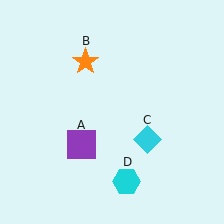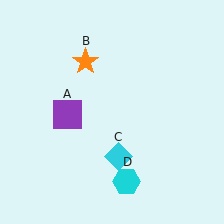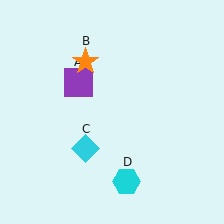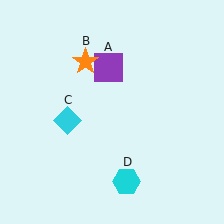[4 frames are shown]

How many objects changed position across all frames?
2 objects changed position: purple square (object A), cyan diamond (object C).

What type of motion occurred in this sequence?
The purple square (object A), cyan diamond (object C) rotated clockwise around the center of the scene.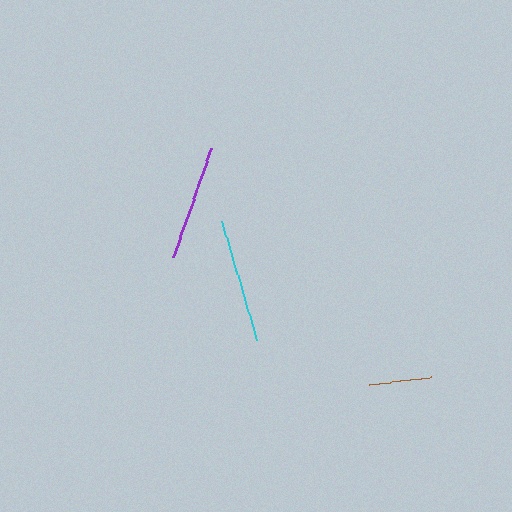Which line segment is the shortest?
The brown line is the shortest at approximately 62 pixels.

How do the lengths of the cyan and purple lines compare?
The cyan and purple lines are approximately the same length.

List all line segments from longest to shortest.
From longest to shortest: cyan, purple, brown.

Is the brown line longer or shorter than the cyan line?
The cyan line is longer than the brown line.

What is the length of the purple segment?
The purple segment is approximately 116 pixels long.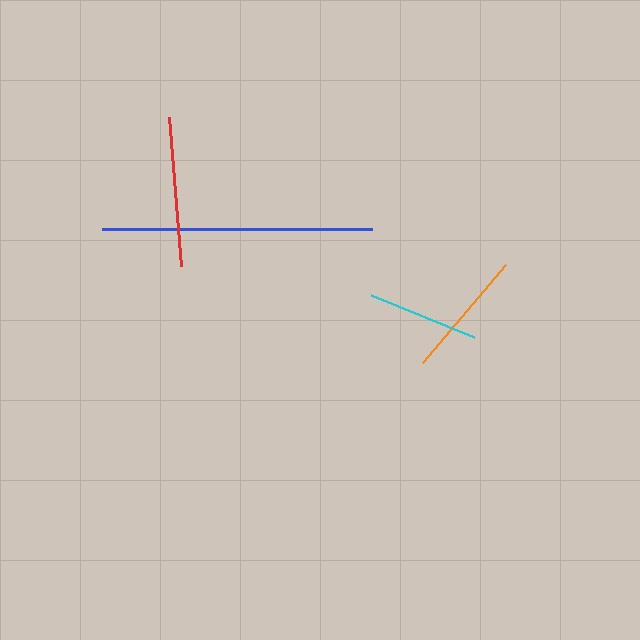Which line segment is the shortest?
The cyan line is the shortest at approximately 111 pixels.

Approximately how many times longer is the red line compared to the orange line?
The red line is approximately 1.2 times the length of the orange line.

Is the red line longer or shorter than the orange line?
The red line is longer than the orange line.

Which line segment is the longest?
The blue line is the longest at approximately 270 pixels.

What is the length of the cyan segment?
The cyan segment is approximately 111 pixels long.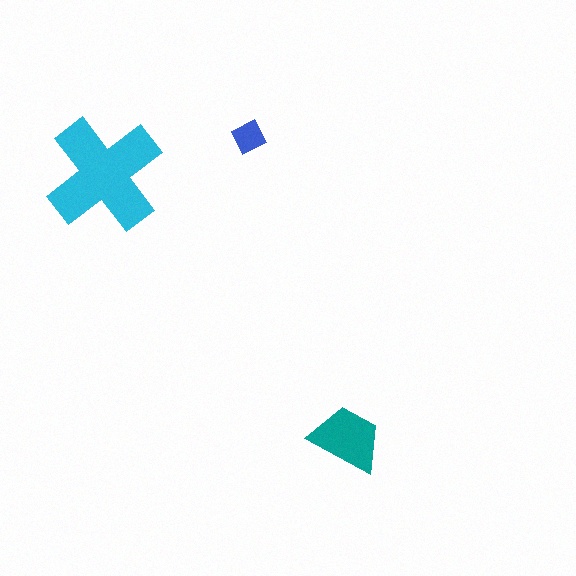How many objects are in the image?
There are 3 objects in the image.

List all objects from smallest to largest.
The blue square, the teal trapezoid, the cyan cross.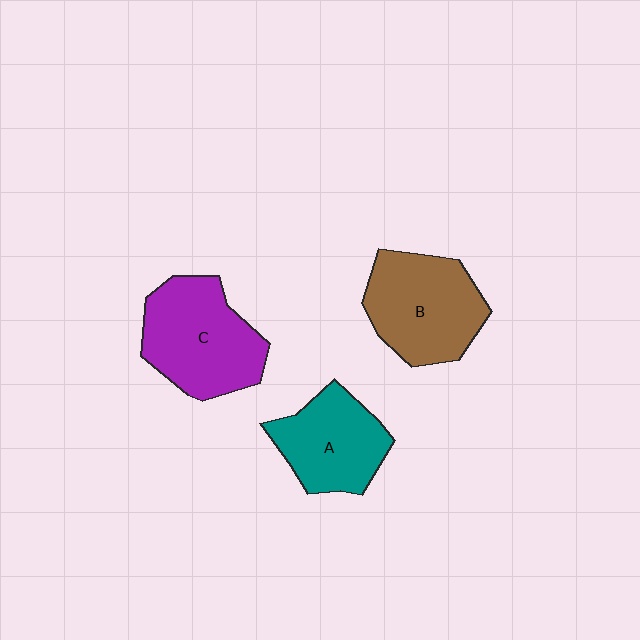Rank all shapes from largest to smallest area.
From largest to smallest: C (purple), B (brown), A (teal).